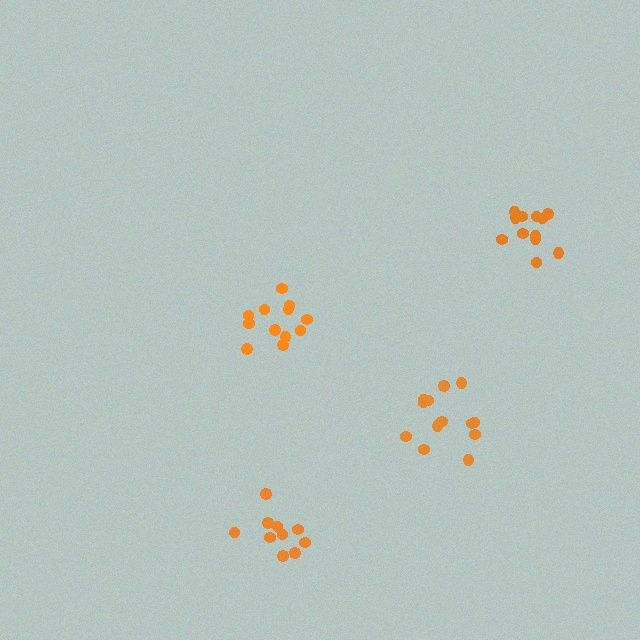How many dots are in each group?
Group 1: 10 dots, Group 2: 12 dots, Group 3: 12 dots, Group 4: 13 dots (47 total).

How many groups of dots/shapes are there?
There are 4 groups.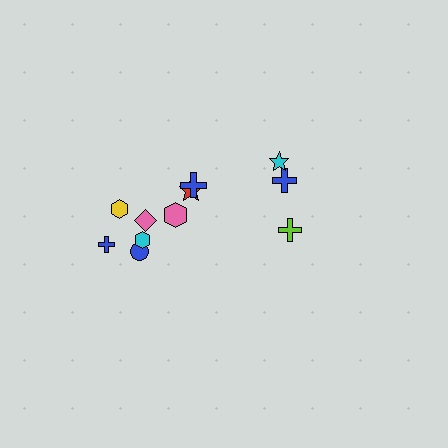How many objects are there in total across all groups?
There are 11 objects.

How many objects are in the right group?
There are 3 objects.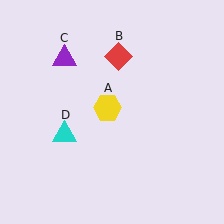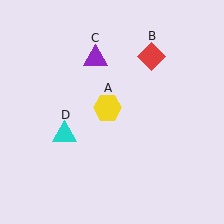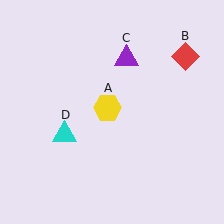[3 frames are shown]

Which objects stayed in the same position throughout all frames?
Yellow hexagon (object A) and cyan triangle (object D) remained stationary.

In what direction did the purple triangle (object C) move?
The purple triangle (object C) moved right.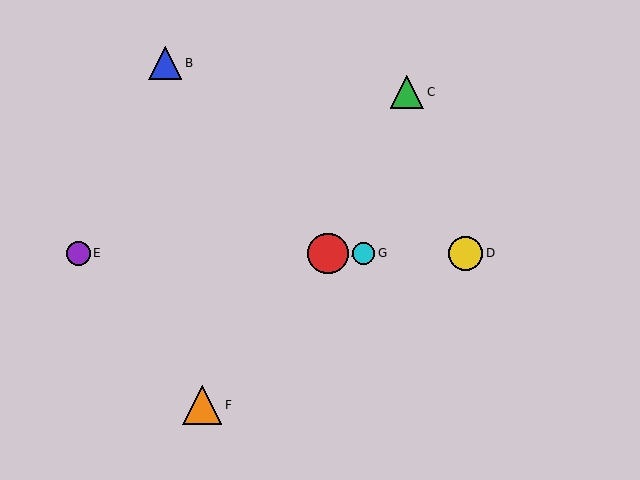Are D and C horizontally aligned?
No, D is at y≈253 and C is at y≈92.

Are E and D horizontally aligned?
Yes, both are at y≈253.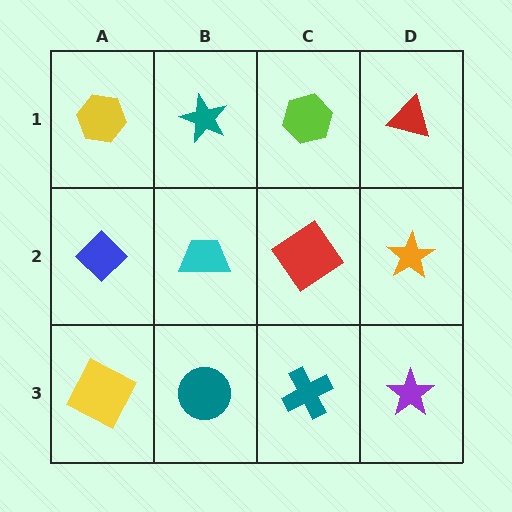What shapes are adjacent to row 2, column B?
A teal star (row 1, column B), a teal circle (row 3, column B), a blue diamond (row 2, column A), a red diamond (row 2, column C).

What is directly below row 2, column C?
A teal cross.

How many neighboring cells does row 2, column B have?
4.